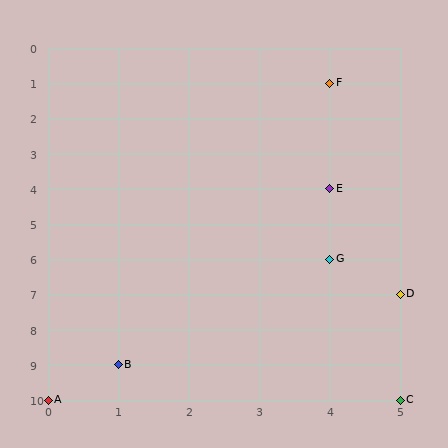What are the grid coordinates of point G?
Point G is at grid coordinates (4, 6).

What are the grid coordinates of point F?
Point F is at grid coordinates (4, 1).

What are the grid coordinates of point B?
Point B is at grid coordinates (1, 9).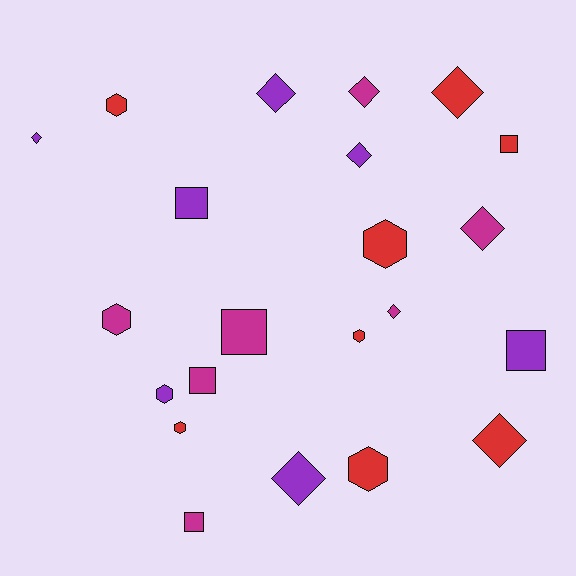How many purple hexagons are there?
There is 1 purple hexagon.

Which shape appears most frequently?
Diamond, with 9 objects.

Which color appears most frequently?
Red, with 8 objects.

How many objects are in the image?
There are 22 objects.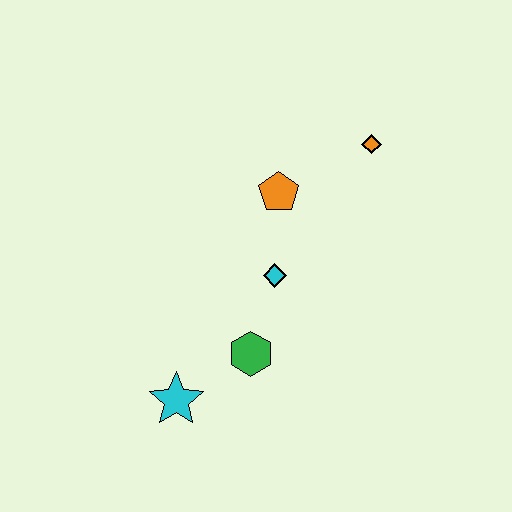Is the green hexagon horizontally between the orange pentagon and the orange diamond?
No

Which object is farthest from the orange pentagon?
The cyan star is farthest from the orange pentagon.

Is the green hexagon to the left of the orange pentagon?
Yes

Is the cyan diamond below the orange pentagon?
Yes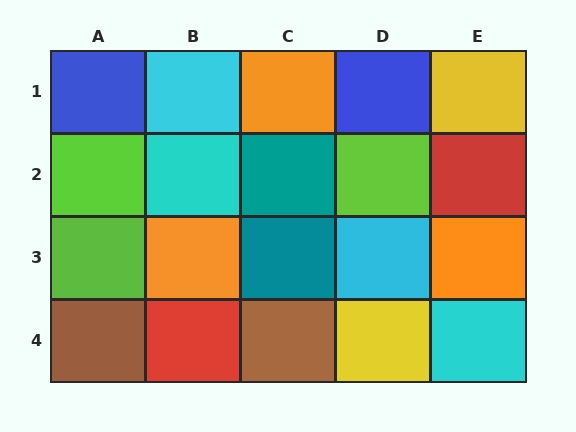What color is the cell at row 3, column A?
Lime.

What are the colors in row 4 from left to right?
Brown, red, brown, yellow, cyan.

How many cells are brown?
2 cells are brown.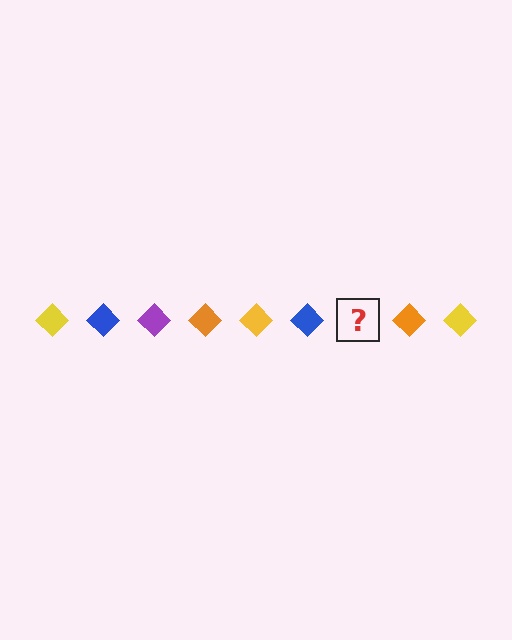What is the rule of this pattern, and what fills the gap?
The rule is that the pattern cycles through yellow, blue, purple, orange diamonds. The gap should be filled with a purple diamond.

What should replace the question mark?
The question mark should be replaced with a purple diamond.